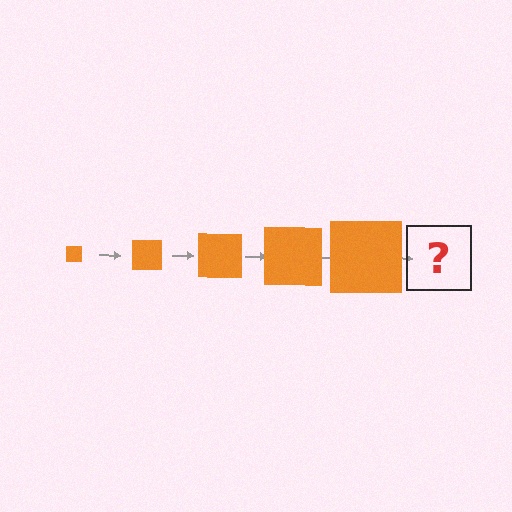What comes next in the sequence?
The next element should be an orange square, larger than the previous one.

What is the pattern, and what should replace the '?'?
The pattern is that the square gets progressively larger each step. The '?' should be an orange square, larger than the previous one.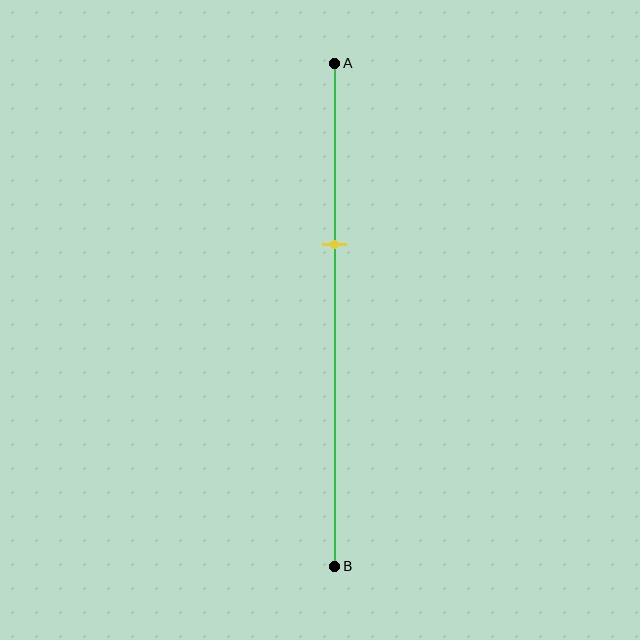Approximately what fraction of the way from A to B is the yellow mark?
The yellow mark is approximately 35% of the way from A to B.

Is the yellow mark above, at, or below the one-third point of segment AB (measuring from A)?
The yellow mark is approximately at the one-third point of segment AB.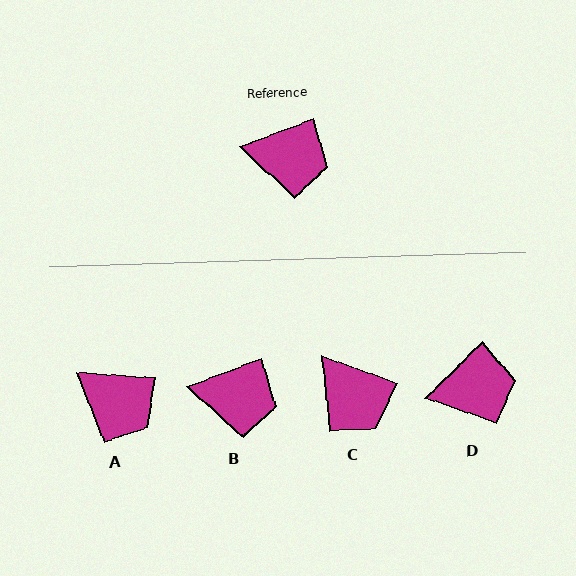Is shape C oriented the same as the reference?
No, it is off by about 41 degrees.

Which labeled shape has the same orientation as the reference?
B.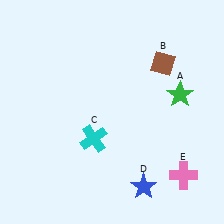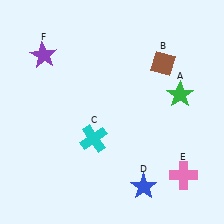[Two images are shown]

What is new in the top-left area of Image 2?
A purple star (F) was added in the top-left area of Image 2.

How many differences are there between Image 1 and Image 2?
There is 1 difference between the two images.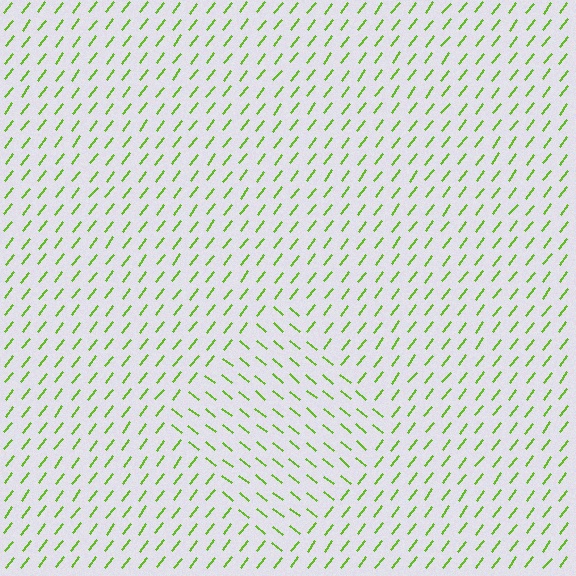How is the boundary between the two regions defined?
The boundary is defined purely by a change in line orientation (approximately 88 degrees difference). All lines are the same color and thickness.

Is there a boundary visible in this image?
Yes, there is a texture boundary formed by a change in line orientation.